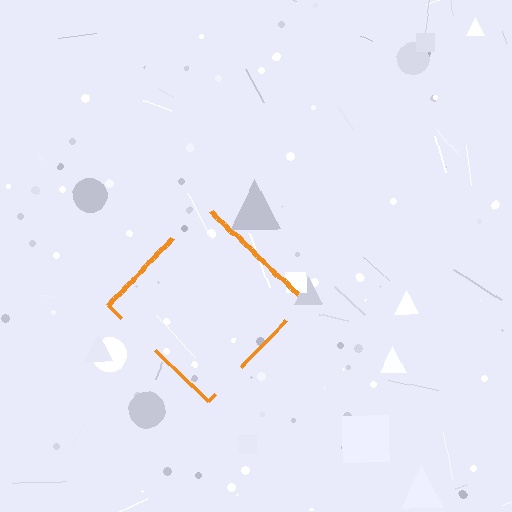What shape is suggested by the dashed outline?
The dashed outline suggests a diamond.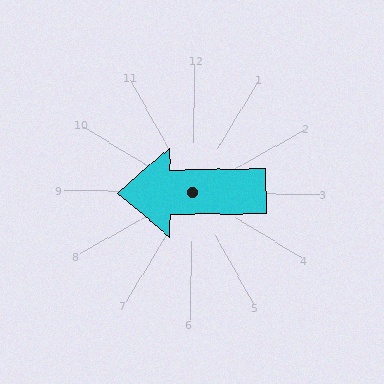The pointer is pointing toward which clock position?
Roughly 9 o'clock.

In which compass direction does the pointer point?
West.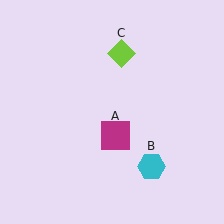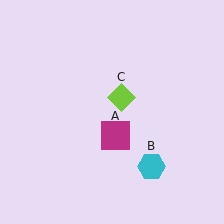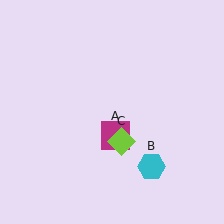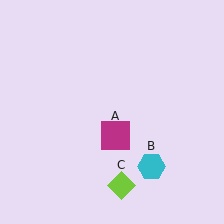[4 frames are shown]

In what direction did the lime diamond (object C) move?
The lime diamond (object C) moved down.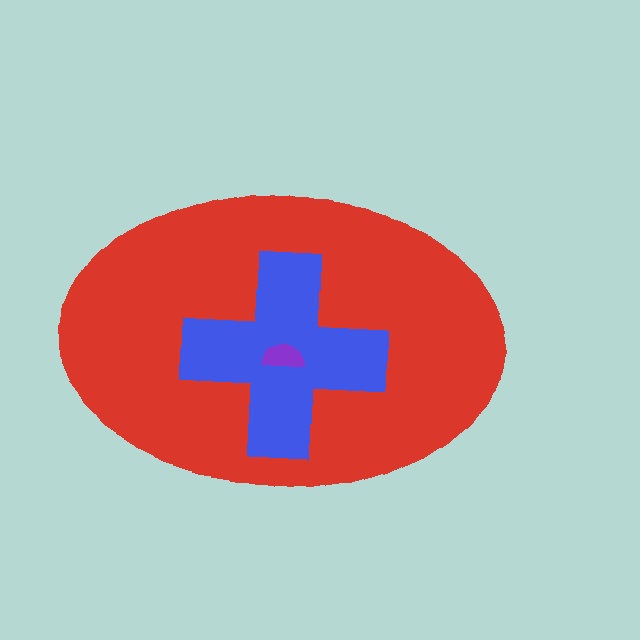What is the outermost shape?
The red ellipse.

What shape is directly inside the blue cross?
The purple semicircle.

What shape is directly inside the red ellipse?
The blue cross.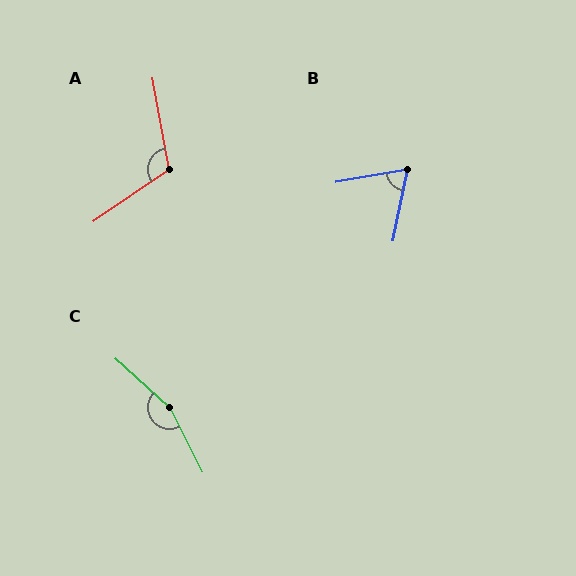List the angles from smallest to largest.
B (68°), A (115°), C (159°).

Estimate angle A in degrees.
Approximately 115 degrees.